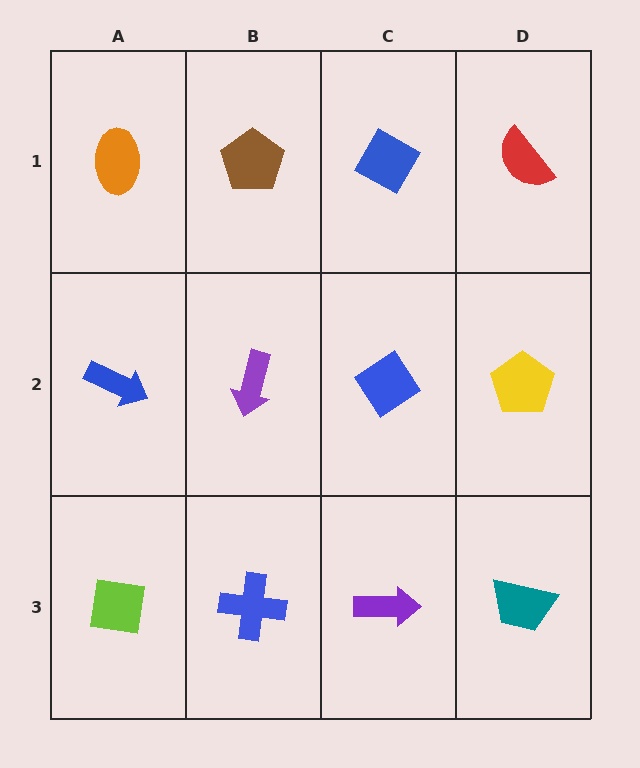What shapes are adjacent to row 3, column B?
A purple arrow (row 2, column B), a lime square (row 3, column A), a purple arrow (row 3, column C).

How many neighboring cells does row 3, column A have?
2.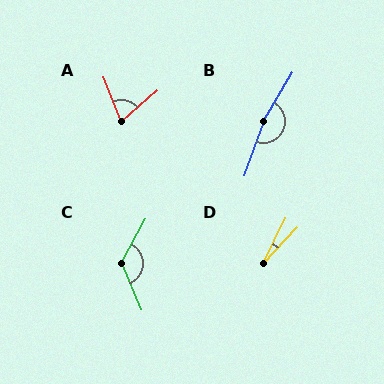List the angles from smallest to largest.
D (17°), A (70°), C (128°), B (169°).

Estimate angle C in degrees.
Approximately 128 degrees.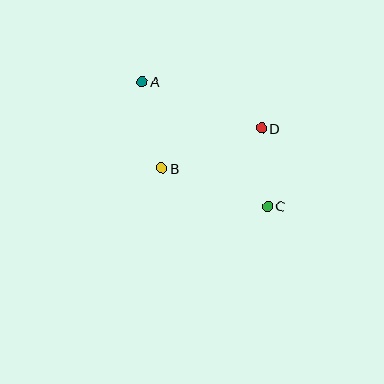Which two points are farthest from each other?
Points A and C are farthest from each other.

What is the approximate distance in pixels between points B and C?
The distance between B and C is approximately 112 pixels.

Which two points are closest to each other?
Points C and D are closest to each other.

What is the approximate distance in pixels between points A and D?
The distance between A and D is approximately 128 pixels.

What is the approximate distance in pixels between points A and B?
The distance between A and B is approximately 89 pixels.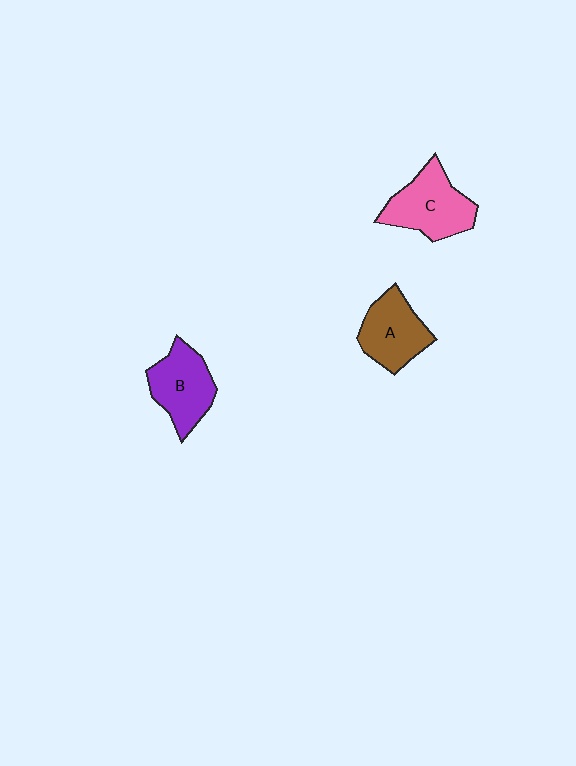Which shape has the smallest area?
Shape A (brown).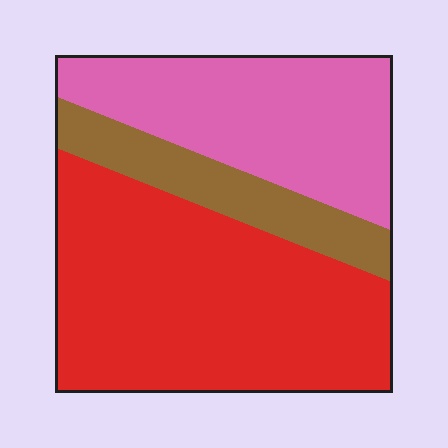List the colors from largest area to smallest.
From largest to smallest: red, pink, brown.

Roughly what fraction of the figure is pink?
Pink takes up about one third (1/3) of the figure.